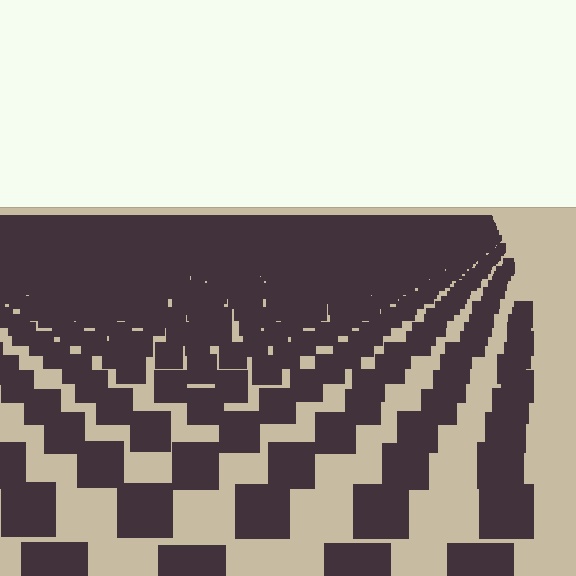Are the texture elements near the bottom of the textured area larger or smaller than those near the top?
Larger. Near the bottom, elements are closer to the viewer and appear at a bigger on-screen size.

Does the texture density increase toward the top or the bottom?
Density increases toward the top.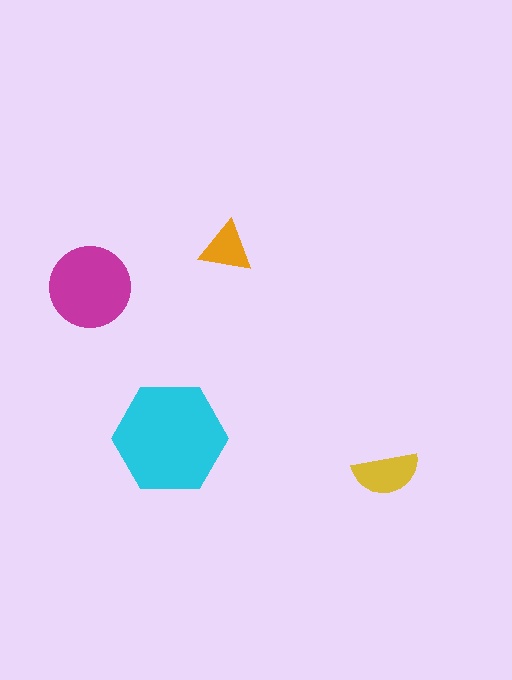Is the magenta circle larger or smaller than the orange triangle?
Larger.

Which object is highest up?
The orange triangle is topmost.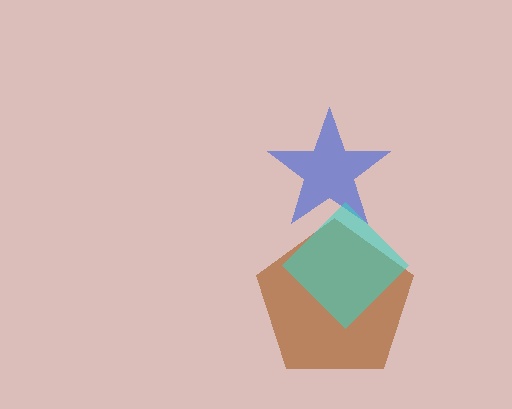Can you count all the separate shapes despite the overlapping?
Yes, there are 3 separate shapes.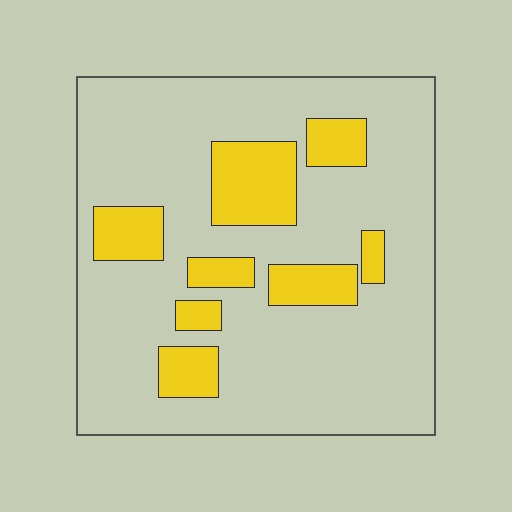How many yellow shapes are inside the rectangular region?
8.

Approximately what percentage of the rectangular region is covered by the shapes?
Approximately 20%.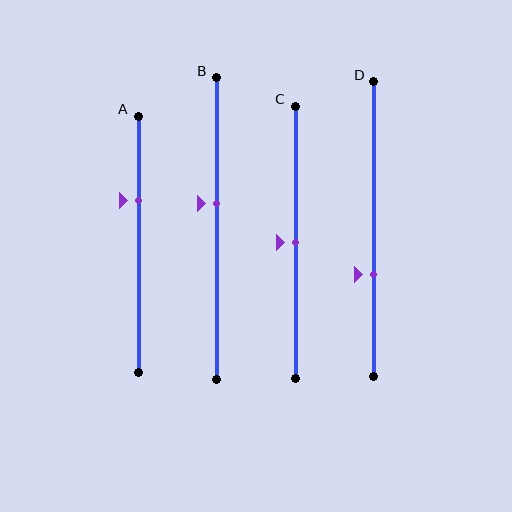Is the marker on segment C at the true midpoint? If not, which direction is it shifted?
Yes, the marker on segment C is at the true midpoint.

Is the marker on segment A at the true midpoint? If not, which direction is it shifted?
No, the marker on segment A is shifted upward by about 17% of the segment length.